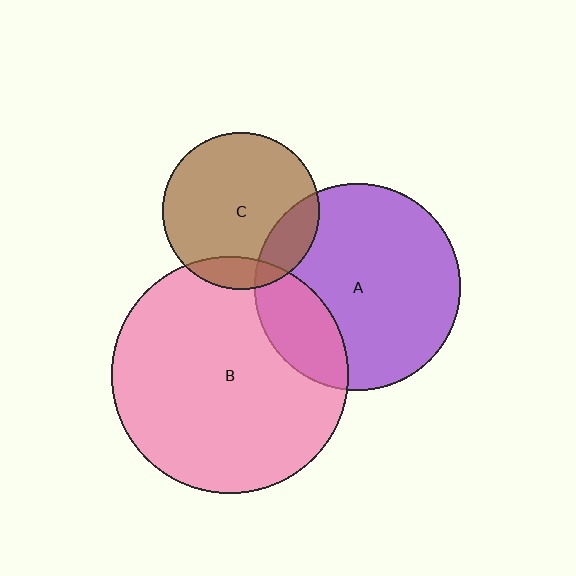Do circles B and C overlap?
Yes.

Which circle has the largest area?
Circle B (pink).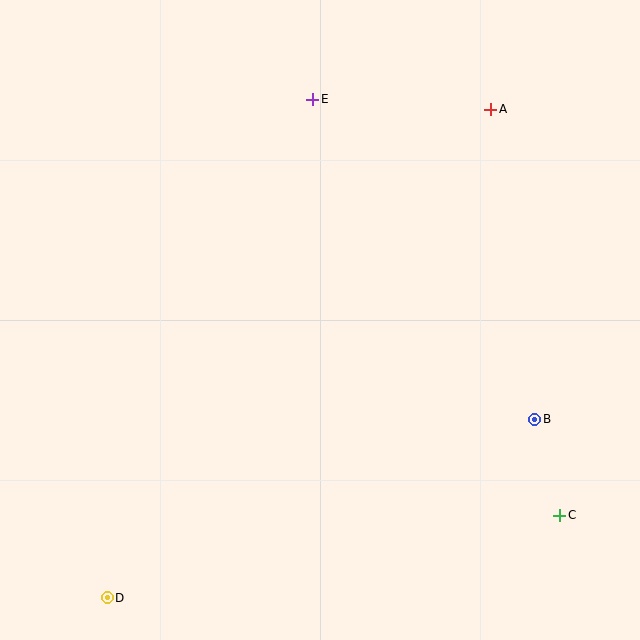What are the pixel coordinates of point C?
Point C is at (560, 515).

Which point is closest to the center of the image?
Point E at (313, 99) is closest to the center.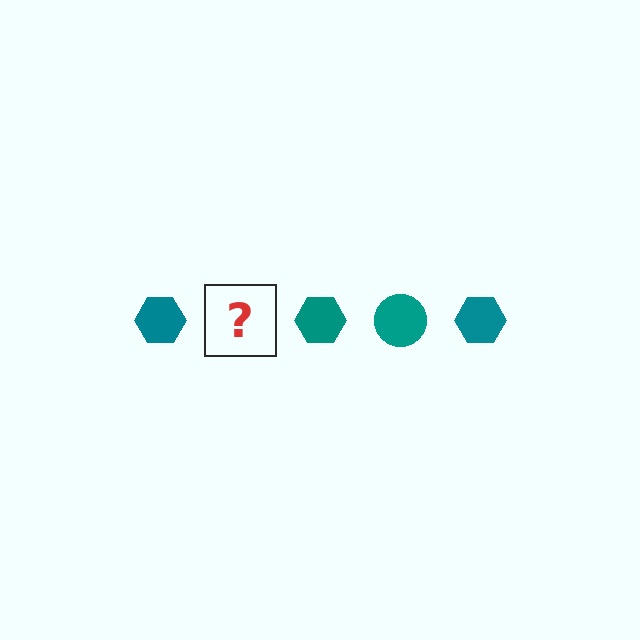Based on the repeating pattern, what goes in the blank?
The blank should be a teal circle.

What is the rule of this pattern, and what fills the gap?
The rule is that the pattern cycles through hexagon, circle shapes in teal. The gap should be filled with a teal circle.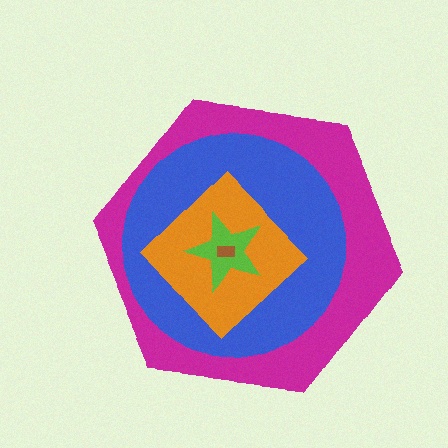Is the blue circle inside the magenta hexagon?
Yes.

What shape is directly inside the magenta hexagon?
The blue circle.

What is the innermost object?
The brown rectangle.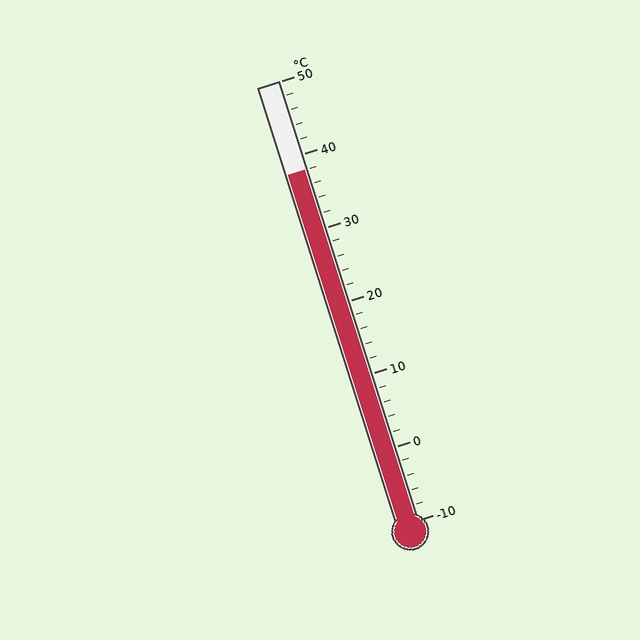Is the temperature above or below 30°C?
The temperature is above 30°C.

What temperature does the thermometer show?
The thermometer shows approximately 38°C.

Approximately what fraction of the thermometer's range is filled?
The thermometer is filled to approximately 80% of its range.